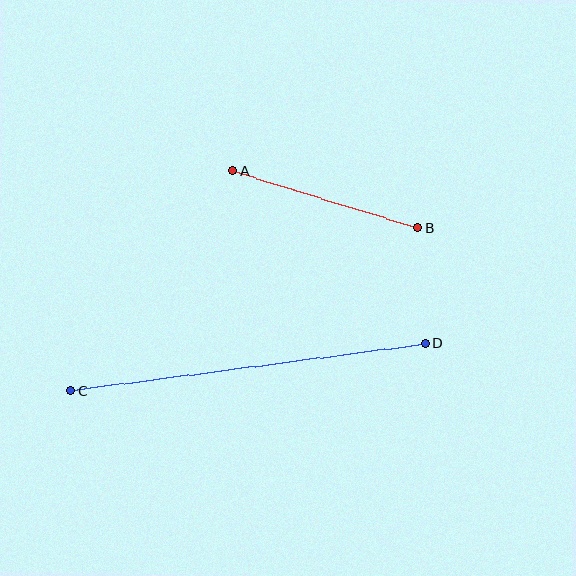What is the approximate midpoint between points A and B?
The midpoint is at approximately (325, 199) pixels.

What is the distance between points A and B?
The distance is approximately 194 pixels.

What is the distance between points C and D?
The distance is approximately 358 pixels.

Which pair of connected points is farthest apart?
Points C and D are farthest apart.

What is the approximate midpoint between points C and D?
The midpoint is at approximately (248, 367) pixels.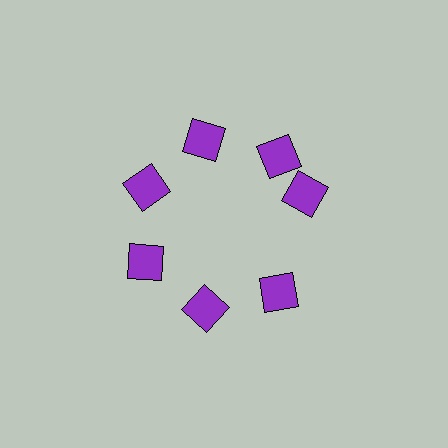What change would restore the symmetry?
The symmetry would be restored by rotating it back into even spacing with its neighbors so that all 7 diamonds sit at equal angles and equal distance from the center.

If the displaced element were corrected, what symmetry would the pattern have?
It would have 7-fold rotational symmetry — the pattern would map onto itself every 51 degrees.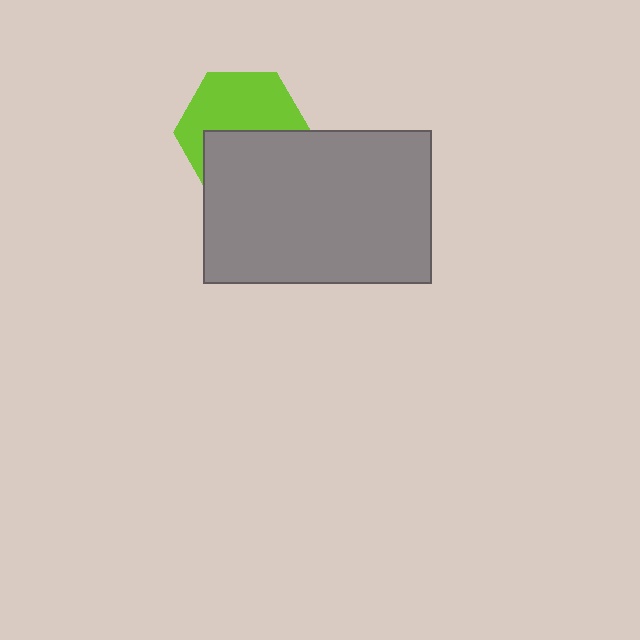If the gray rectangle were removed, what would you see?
You would see the complete lime hexagon.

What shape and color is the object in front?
The object in front is a gray rectangle.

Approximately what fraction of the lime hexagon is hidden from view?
Roughly 46% of the lime hexagon is hidden behind the gray rectangle.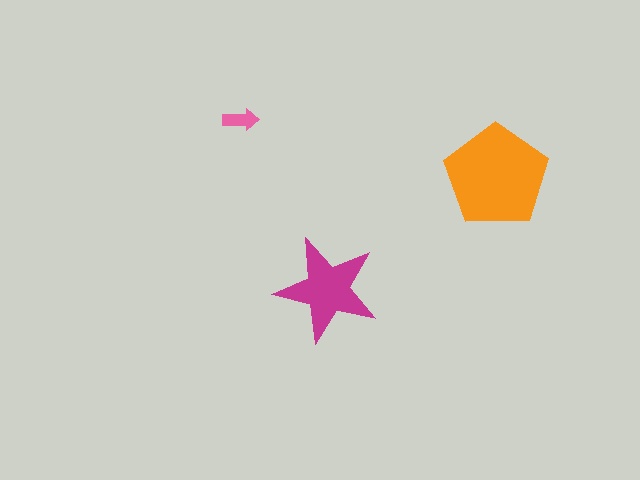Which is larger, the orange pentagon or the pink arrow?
The orange pentagon.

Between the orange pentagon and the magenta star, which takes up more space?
The orange pentagon.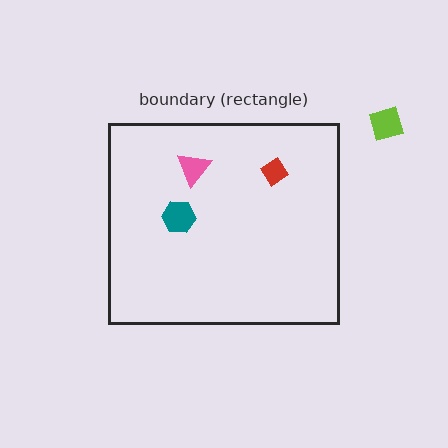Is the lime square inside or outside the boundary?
Outside.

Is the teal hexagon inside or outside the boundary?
Inside.